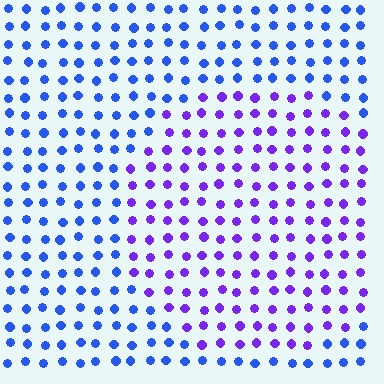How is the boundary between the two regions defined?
The boundary is defined purely by a slight shift in hue (about 40 degrees). Spacing, size, and orientation are identical on both sides.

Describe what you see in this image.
The image is filled with small blue elements in a uniform arrangement. A circle-shaped region is visible where the elements are tinted to a slightly different hue, forming a subtle color boundary.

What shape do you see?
I see a circle.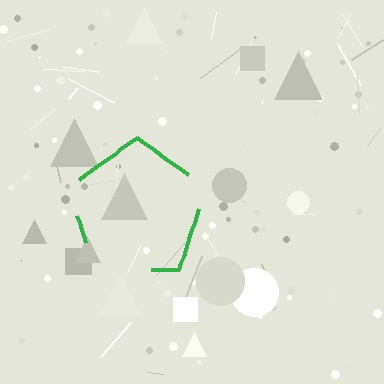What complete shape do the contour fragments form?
The contour fragments form a pentagon.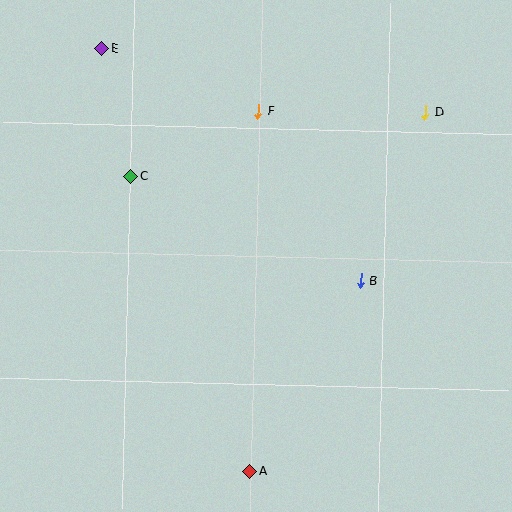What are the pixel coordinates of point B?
Point B is at (361, 281).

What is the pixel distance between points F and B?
The distance between F and B is 198 pixels.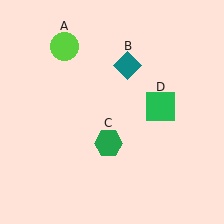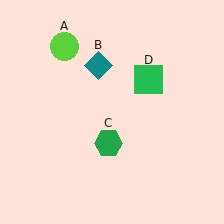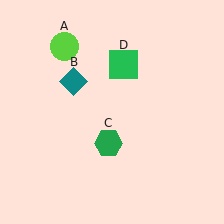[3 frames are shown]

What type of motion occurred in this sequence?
The teal diamond (object B), green square (object D) rotated counterclockwise around the center of the scene.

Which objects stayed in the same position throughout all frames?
Lime circle (object A) and green hexagon (object C) remained stationary.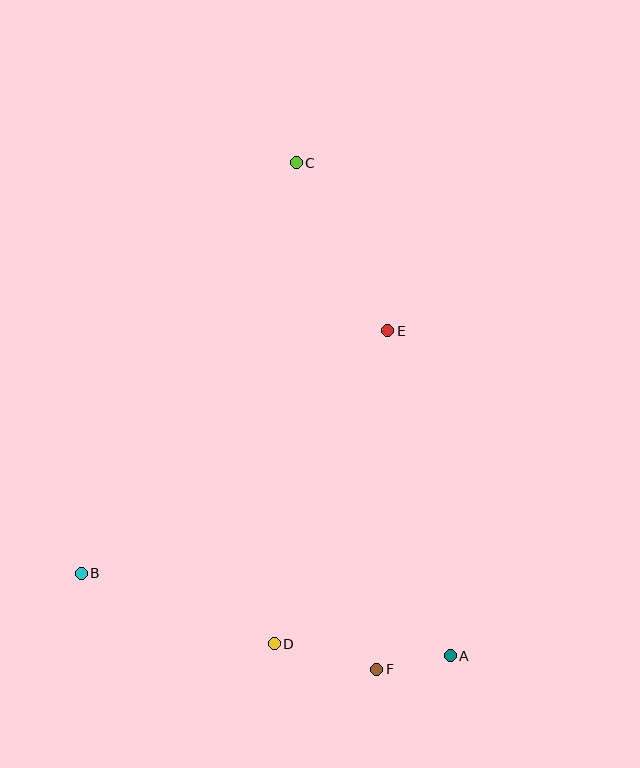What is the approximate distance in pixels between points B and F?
The distance between B and F is approximately 311 pixels.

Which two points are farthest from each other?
Points A and C are farthest from each other.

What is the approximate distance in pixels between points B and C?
The distance between B and C is approximately 463 pixels.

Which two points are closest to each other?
Points A and F are closest to each other.